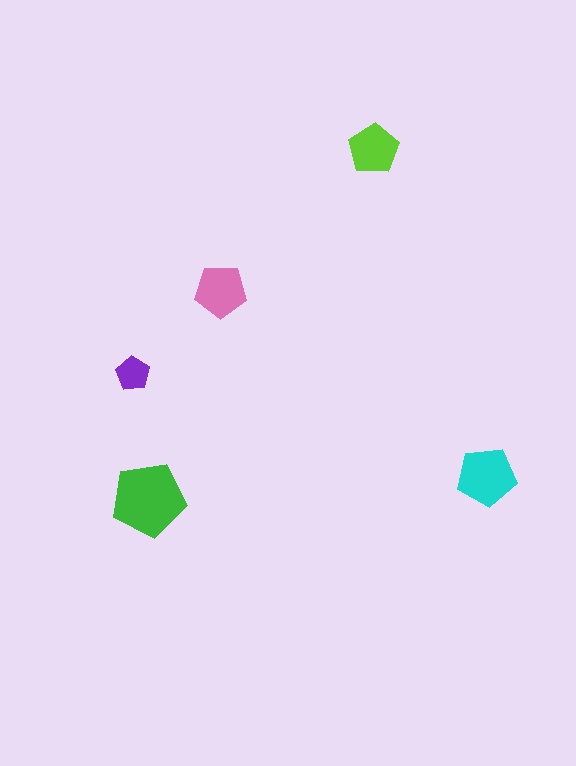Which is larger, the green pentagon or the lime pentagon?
The green one.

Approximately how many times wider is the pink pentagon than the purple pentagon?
About 1.5 times wider.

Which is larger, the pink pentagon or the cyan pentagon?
The cyan one.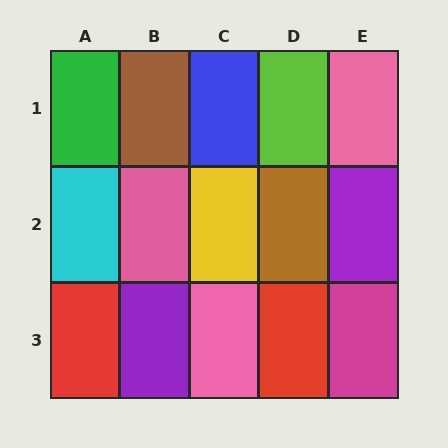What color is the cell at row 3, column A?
Red.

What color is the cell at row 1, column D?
Lime.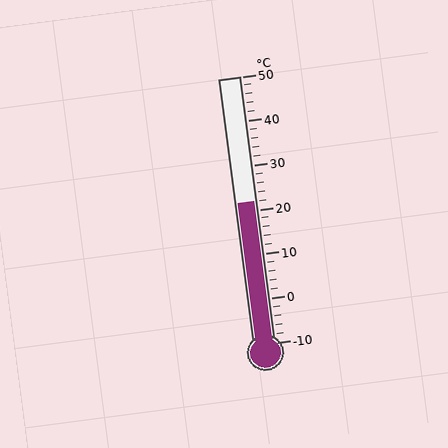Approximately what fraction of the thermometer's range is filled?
The thermometer is filled to approximately 55% of its range.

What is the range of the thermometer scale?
The thermometer scale ranges from -10°C to 50°C.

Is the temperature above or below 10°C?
The temperature is above 10°C.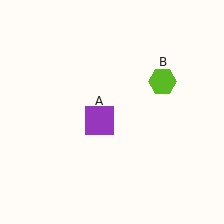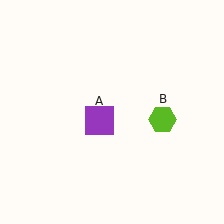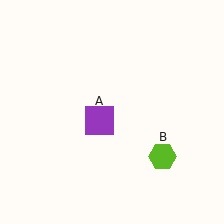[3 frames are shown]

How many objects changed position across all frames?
1 object changed position: lime hexagon (object B).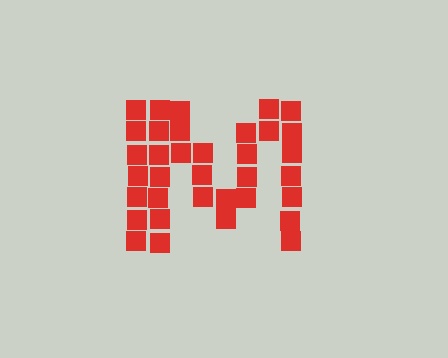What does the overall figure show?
The overall figure shows the letter M.